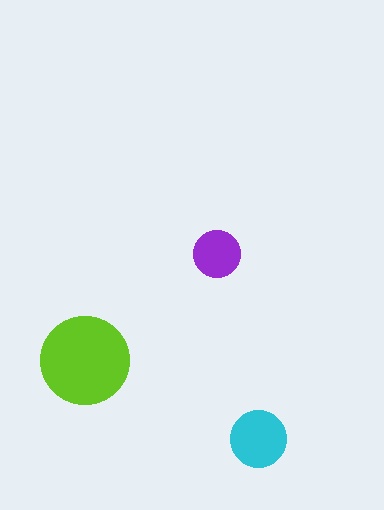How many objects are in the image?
There are 3 objects in the image.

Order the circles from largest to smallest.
the lime one, the cyan one, the purple one.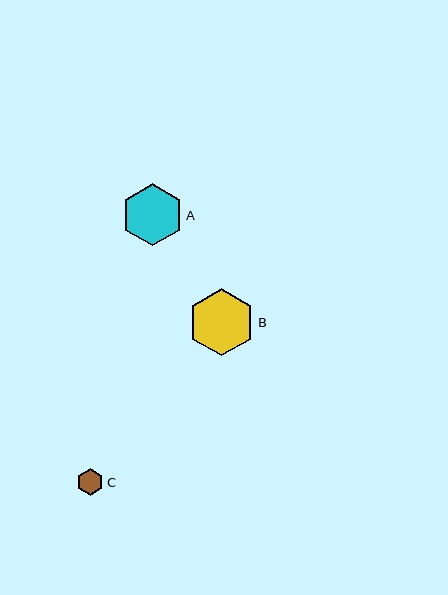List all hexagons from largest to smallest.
From largest to smallest: B, A, C.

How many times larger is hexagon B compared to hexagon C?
Hexagon B is approximately 2.5 times the size of hexagon C.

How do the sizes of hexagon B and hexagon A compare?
Hexagon B and hexagon A are approximately the same size.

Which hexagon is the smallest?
Hexagon C is the smallest with a size of approximately 27 pixels.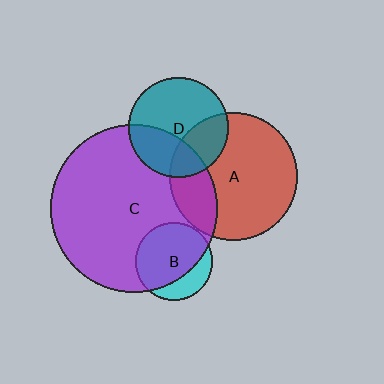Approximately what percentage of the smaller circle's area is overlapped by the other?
Approximately 25%.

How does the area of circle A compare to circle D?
Approximately 1.7 times.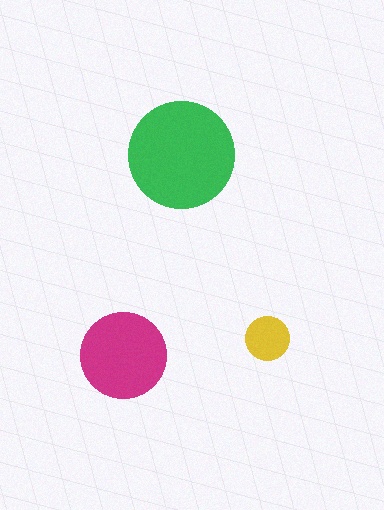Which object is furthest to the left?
The magenta circle is leftmost.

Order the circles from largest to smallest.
the green one, the magenta one, the yellow one.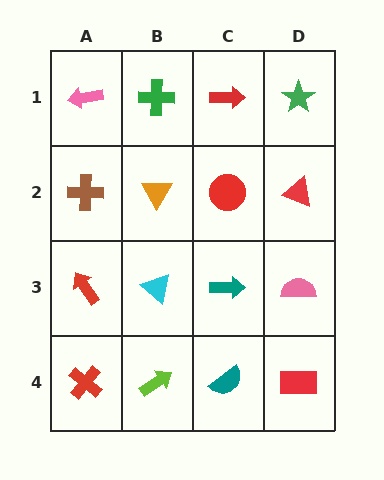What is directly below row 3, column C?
A teal semicircle.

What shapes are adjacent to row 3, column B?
An orange triangle (row 2, column B), a lime arrow (row 4, column B), a red arrow (row 3, column A), a teal arrow (row 3, column C).